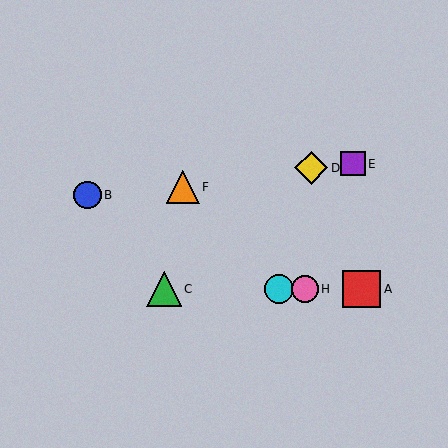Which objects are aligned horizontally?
Objects A, C, G, H are aligned horizontally.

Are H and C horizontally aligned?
Yes, both are at y≈289.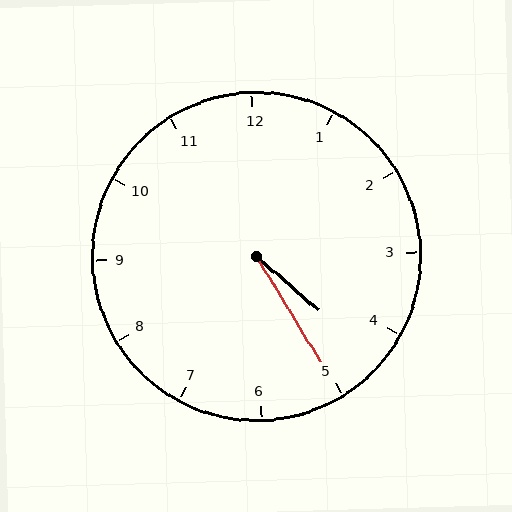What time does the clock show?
4:25.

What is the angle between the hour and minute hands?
Approximately 18 degrees.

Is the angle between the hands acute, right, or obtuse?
It is acute.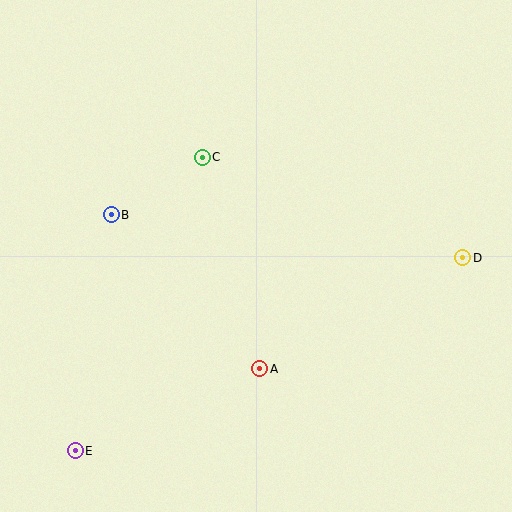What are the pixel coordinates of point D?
Point D is at (463, 258).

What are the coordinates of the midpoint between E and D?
The midpoint between E and D is at (269, 354).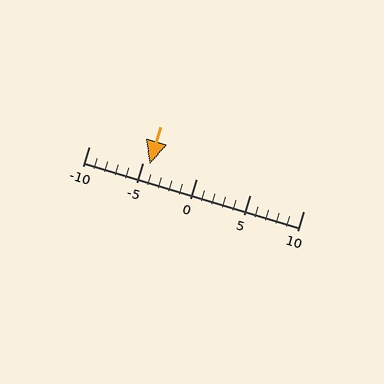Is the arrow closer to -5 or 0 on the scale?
The arrow is closer to -5.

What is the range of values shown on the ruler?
The ruler shows values from -10 to 10.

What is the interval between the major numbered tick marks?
The major tick marks are spaced 5 units apart.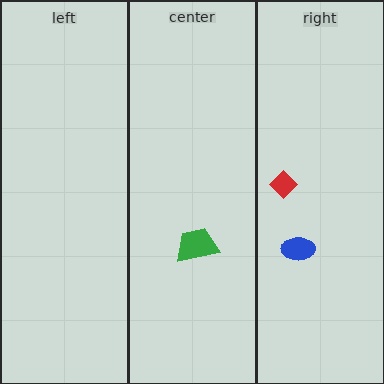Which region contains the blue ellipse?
The right region.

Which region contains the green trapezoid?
The center region.